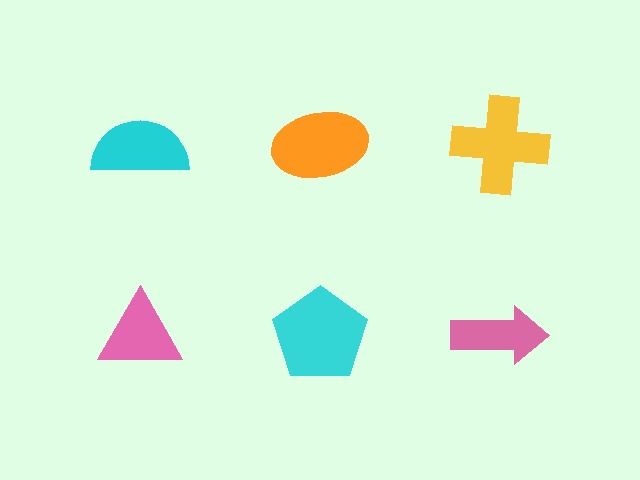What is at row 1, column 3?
A yellow cross.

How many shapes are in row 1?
3 shapes.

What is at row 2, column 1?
A pink triangle.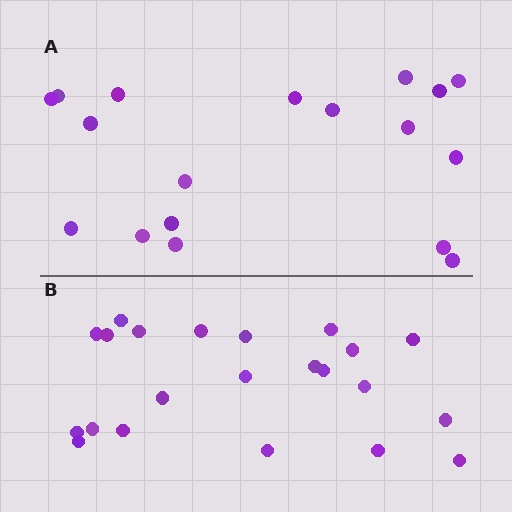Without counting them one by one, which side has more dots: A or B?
Region B (the bottom region) has more dots.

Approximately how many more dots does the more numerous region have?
Region B has about 4 more dots than region A.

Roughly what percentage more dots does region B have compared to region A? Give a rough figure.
About 20% more.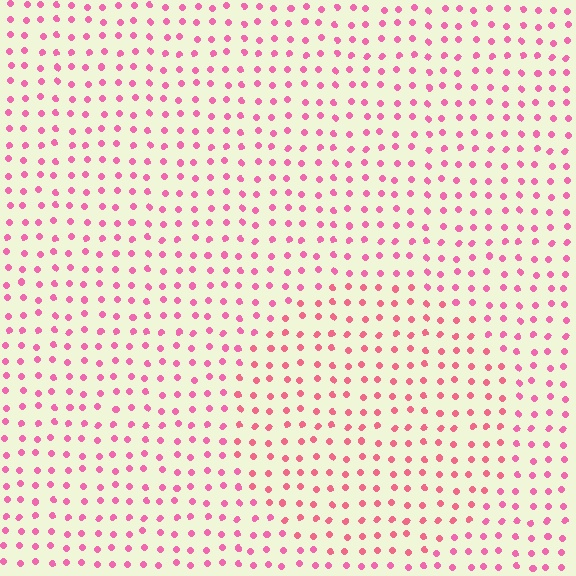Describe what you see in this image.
The image is filled with small pink elements in a uniform arrangement. A circle-shaped region is visible where the elements are tinted to a slightly different hue, forming a subtle color boundary.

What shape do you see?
I see a circle.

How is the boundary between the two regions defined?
The boundary is defined purely by a slight shift in hue (about 17 degrees). Spacing, size, and orientation are identical on both sides.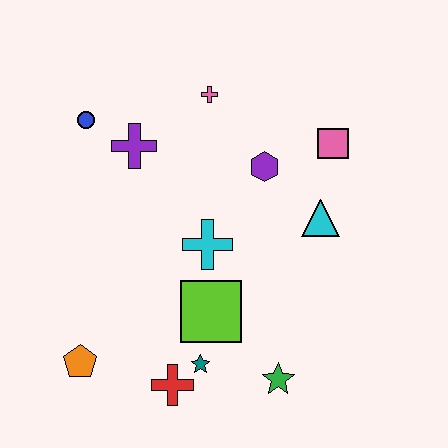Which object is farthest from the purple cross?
The green star is farthest from the purple cross.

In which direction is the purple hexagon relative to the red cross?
The purple hexagon is above the red cross.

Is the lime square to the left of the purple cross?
No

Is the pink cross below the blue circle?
No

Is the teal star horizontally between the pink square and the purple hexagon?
No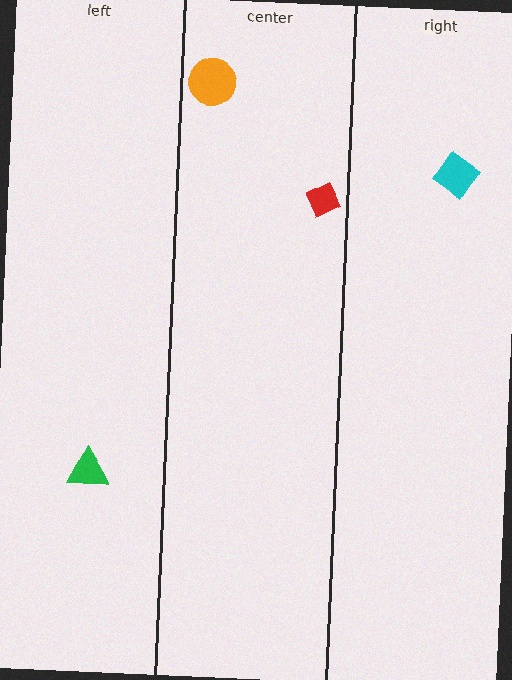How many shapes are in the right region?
1.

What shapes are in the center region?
The red diamond, the orange circle.